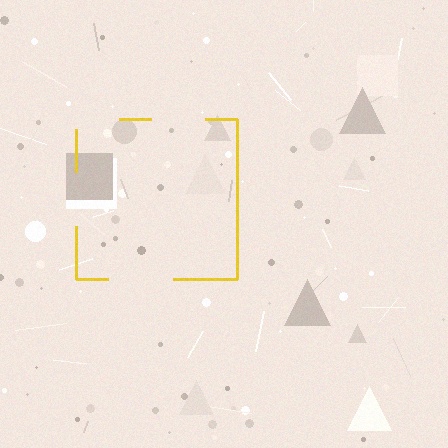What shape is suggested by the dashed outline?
The dashed outline suggests a square.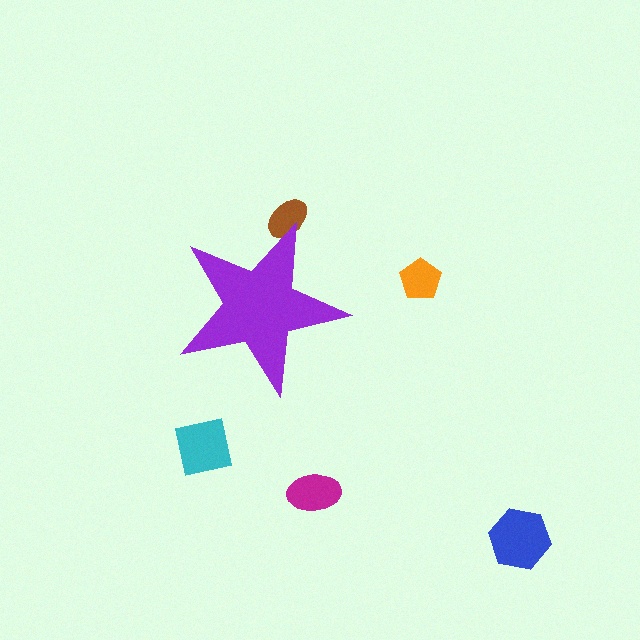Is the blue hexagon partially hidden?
No, the blue hexagon is fully visible.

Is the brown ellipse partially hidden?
Yes, the brown ellipse is partially hidden behind the purple star.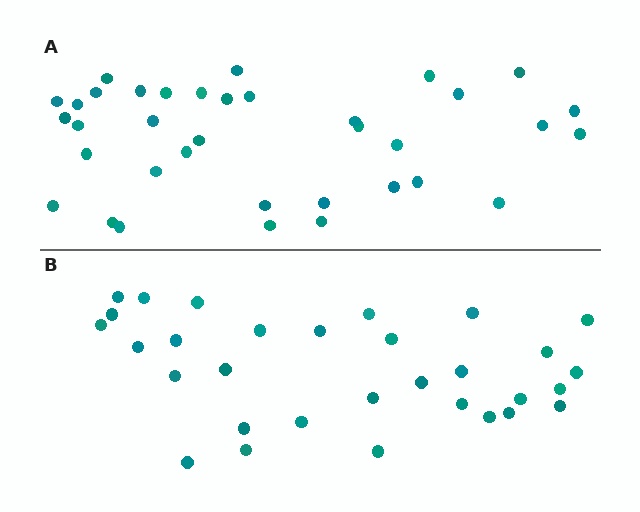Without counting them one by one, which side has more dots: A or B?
Region A (the top region) has more dots.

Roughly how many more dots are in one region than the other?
Region A has about 5 more dots than region B.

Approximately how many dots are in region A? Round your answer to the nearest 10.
About 40 dots. (The exact count is 36, which rounds to 40.)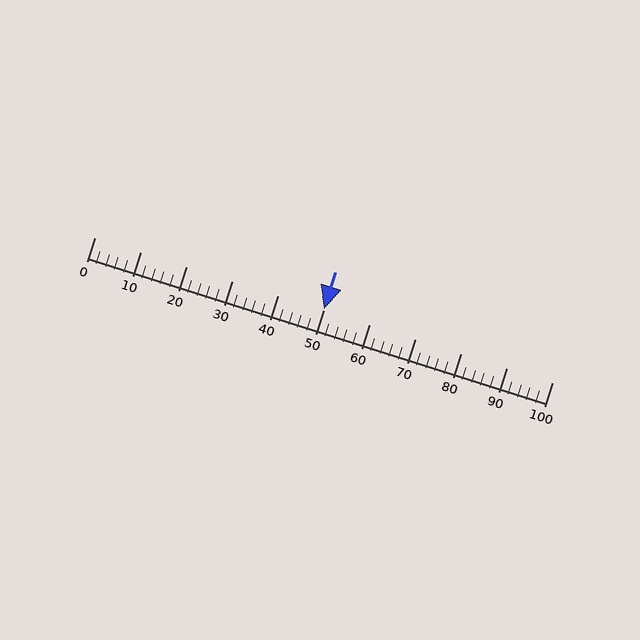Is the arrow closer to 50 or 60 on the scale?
The arrow is closer to 50.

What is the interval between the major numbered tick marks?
The major tick marks are spaced 10 units apart.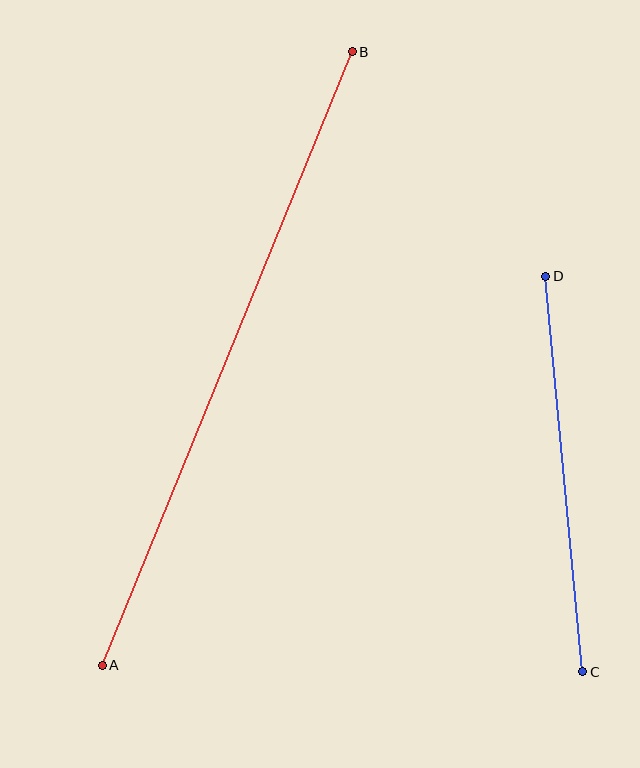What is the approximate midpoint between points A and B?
The midpoint is at approximately (227, 358) pixels.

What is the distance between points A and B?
The distance is approximately 662 pixels.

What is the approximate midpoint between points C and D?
The midpoint is at approximately (564, 474) pixels.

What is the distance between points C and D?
The distance is approximately 397 pixels.